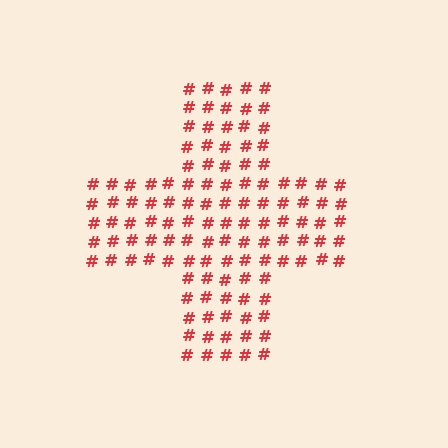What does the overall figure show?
The overall figure shows a cross.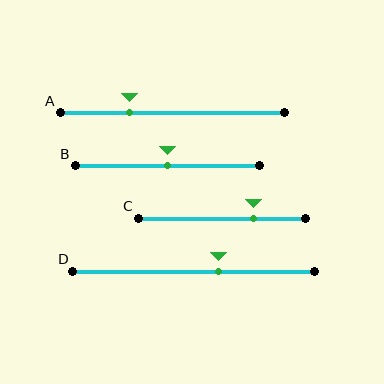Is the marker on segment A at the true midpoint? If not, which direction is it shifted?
No, the marker on segment A is shifted to the left by about 19% of the segment length.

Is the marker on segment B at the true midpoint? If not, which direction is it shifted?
Yes, the marker on segment B is at the true midpoint.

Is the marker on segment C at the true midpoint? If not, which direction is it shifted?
No, the marker on segment C is shifted to the right by about 19% of the segment length.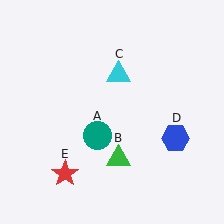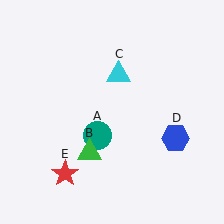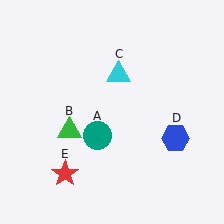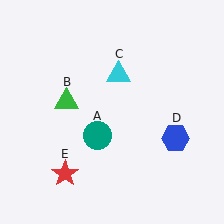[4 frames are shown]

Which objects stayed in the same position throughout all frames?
Teal circle (object A) and cyan triangle (object C) and blue hexagon (object D) and red star (object E) remained stationary.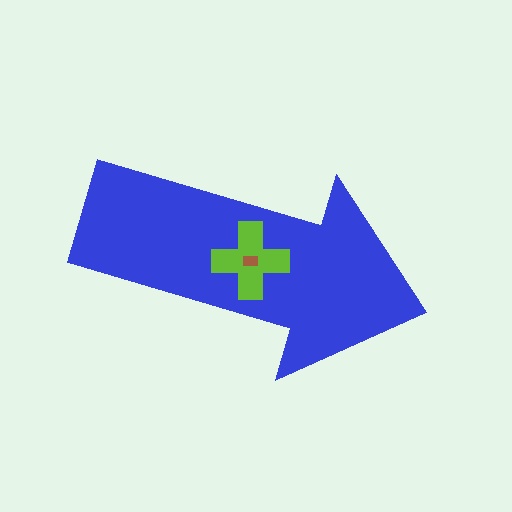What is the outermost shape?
The blue arrow.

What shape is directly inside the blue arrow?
The lime cross.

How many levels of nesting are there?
3.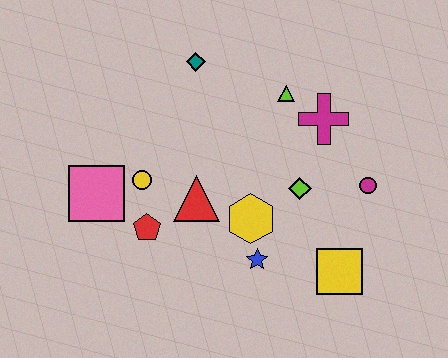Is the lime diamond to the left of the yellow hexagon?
No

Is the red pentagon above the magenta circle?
No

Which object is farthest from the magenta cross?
The pink square is farthest from the magenta cross.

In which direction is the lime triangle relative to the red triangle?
The lime triangle is above the red triangle.